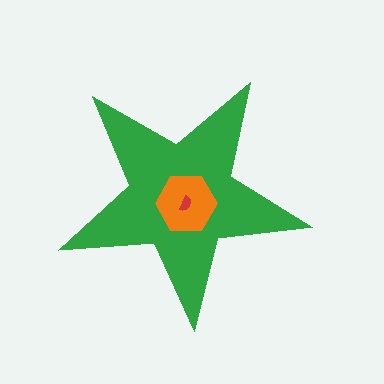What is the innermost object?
The red semicircle.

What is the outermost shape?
The green star.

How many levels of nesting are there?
3.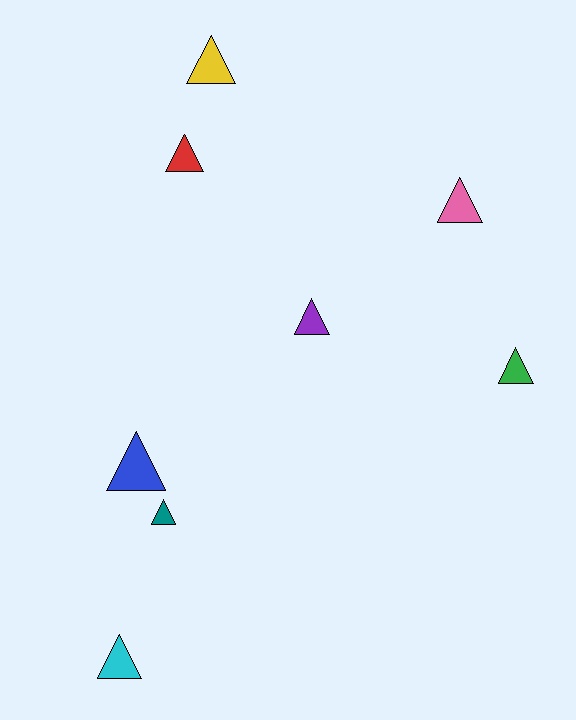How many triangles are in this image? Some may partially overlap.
There are 8 triangles.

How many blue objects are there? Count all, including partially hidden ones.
There is 1 blue object.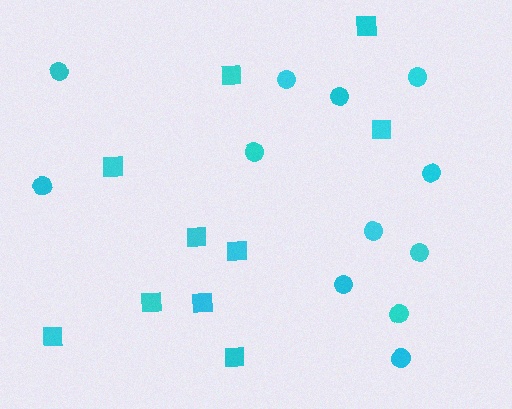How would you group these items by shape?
There are 2 groups: one group of squares (10) and one group of circles (12).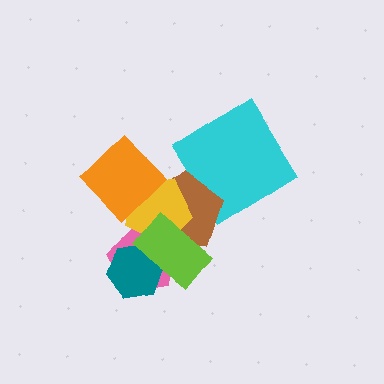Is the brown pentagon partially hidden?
Yes, it is partially covered by another shape.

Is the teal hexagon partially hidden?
Yes, it is partially covered by another shape.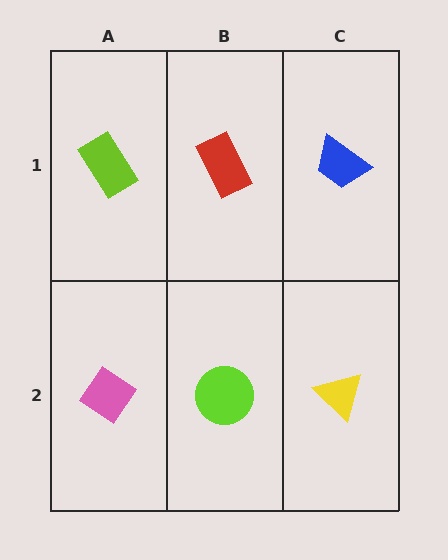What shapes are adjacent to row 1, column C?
A yellow triangle (row 2, column C), a red rectangle (row 1, column B).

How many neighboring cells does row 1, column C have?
2.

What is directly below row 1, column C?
A yellow triangle.